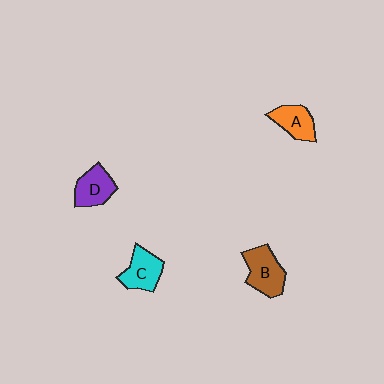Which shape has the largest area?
Shape B (brown).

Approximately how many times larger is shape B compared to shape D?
Approximately 1.2 times.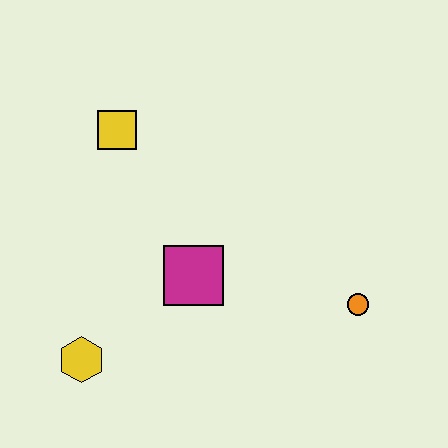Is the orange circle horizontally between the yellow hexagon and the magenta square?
No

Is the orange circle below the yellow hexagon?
No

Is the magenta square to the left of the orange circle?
Yes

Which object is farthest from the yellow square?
The orange circle is farthest from the yellow square.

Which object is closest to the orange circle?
The magenta square is closest to the orange circle.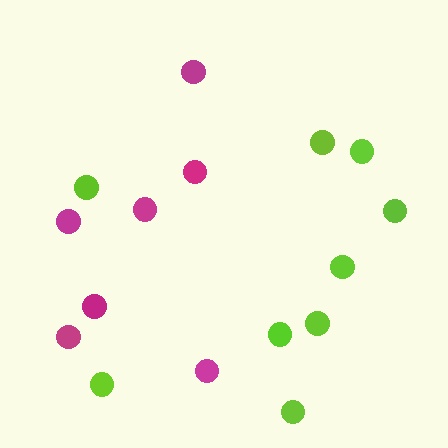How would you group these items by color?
There are 2 groups: one group of magenta circles (7) and one group of lime circles (9).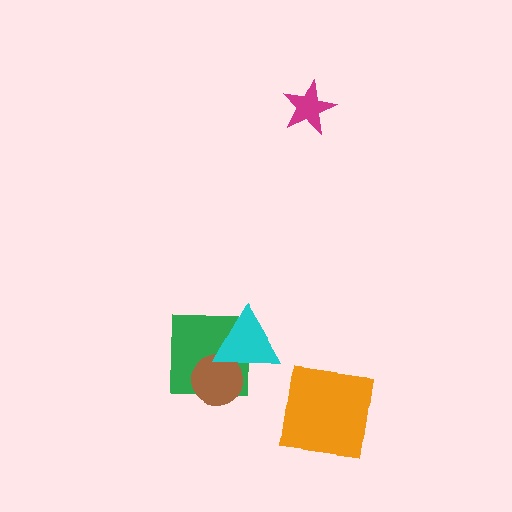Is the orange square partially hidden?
No, no other shape covers it.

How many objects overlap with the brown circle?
2 objects overlap with the brown circle.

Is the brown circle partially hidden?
Yes, it is partially covered by another shape.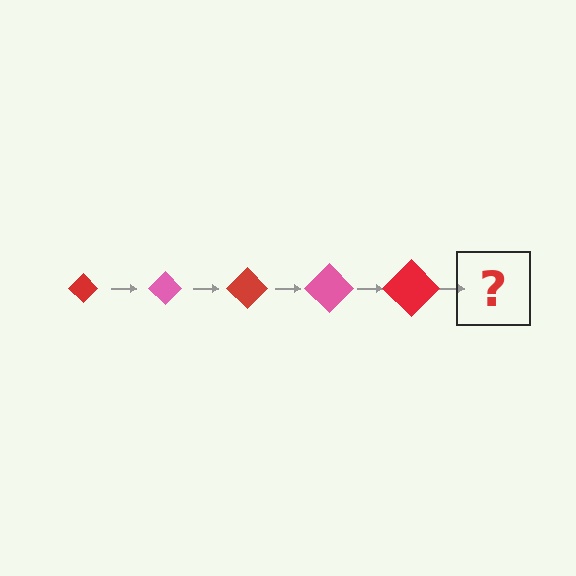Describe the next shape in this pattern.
It should be a pink diamond, larger than the previous one.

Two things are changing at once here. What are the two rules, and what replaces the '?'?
The two rules are that the diamond grows larger each step and the color cycles through red and pink. The '?' should be a pink diamond, larger than the previous one.